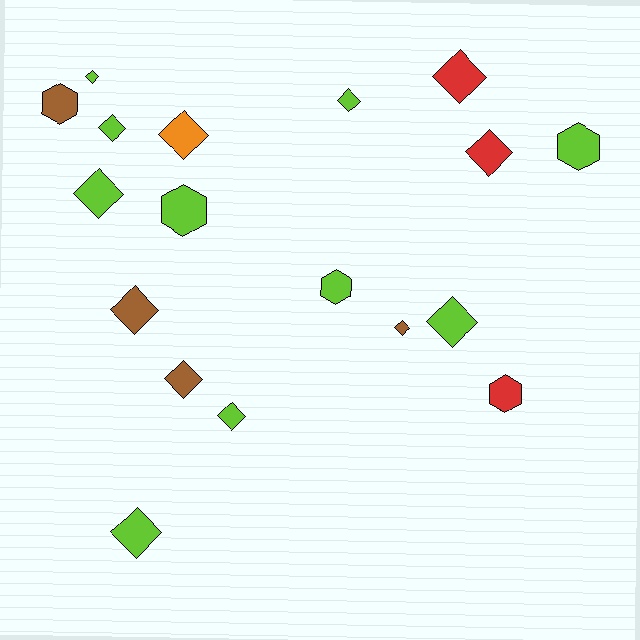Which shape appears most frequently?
Diamond, with 13 objects.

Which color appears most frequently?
Lime, with 10 objects.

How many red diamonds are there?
There are 2 red diamonds.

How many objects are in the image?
There are 18 objects.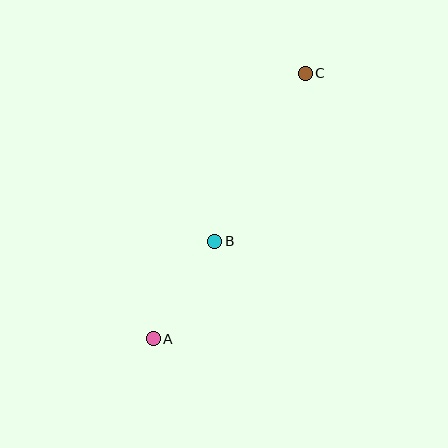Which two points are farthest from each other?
Points A and C are farthest from each other.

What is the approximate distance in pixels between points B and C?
The distance between B and C is approximately 191 pixels.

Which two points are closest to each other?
Points A and B are closest to each other.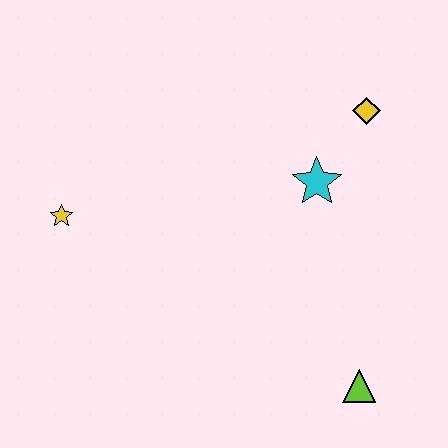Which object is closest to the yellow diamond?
The cyan star is closest to the yellow diamond.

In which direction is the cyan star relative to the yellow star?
The cyan star is to the right of the yellow star.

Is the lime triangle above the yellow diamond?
No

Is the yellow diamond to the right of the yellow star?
Yes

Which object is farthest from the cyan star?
The yellow star is farthest from the cyan star.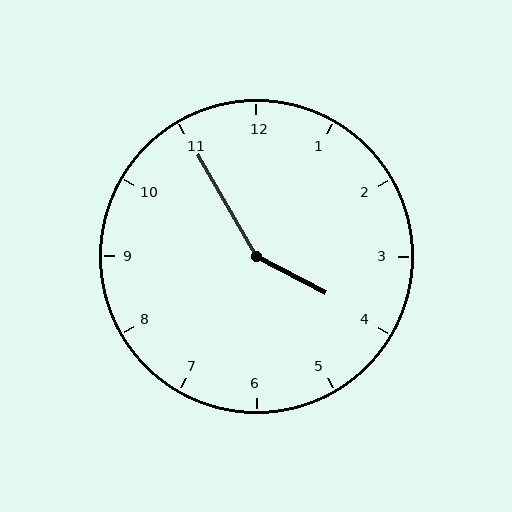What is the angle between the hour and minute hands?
Approximately 148 degrees.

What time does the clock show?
3:55.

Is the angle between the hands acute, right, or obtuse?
It is obtuse.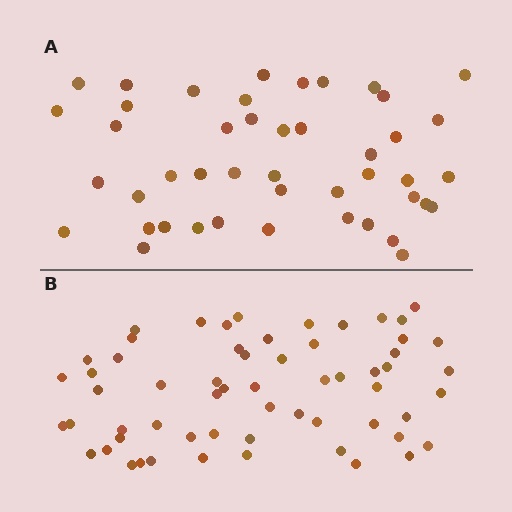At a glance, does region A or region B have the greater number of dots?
Region B (the bottom region) has more dots.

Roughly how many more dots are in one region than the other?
Region B has approximately 15 more dots than region A.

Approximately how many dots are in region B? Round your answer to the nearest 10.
About 60 dots.